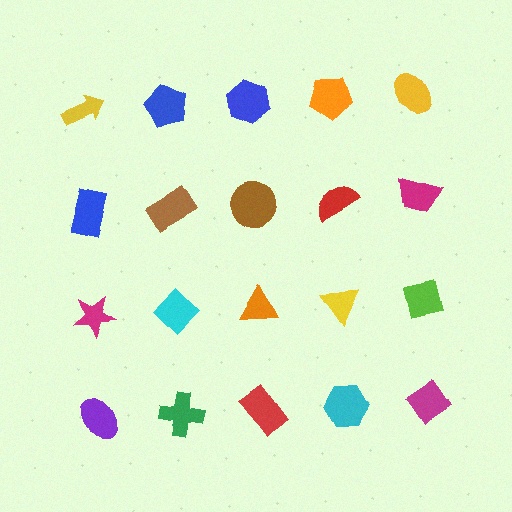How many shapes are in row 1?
5 shapes.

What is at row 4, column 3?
A red rectangle.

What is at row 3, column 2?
A cyan diamond.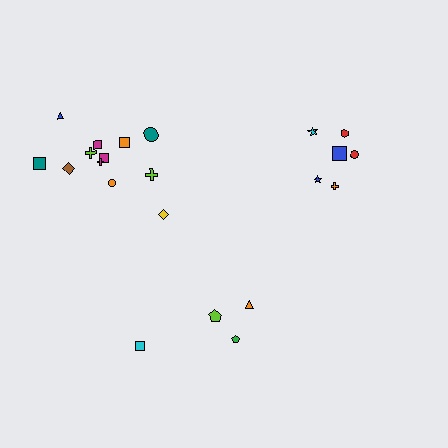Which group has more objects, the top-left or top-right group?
The top-left group.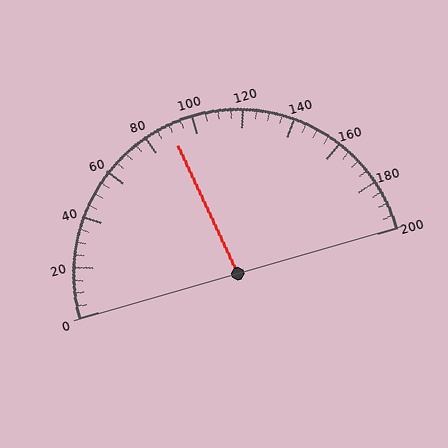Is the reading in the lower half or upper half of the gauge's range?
The reading is in the lower half of the range (0 to 200).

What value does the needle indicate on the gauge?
The needle indicates approximately 90.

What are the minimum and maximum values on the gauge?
The gauge ranges from 0 to 200.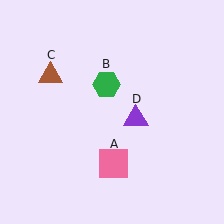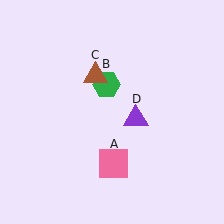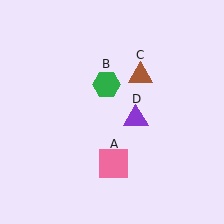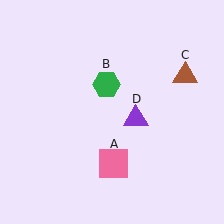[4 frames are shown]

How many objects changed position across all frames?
1 object changed position: brown triangle (object C).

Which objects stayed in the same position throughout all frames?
Pink square (object A) and green hexagon (object B) and purple triangle (object D) remained stationary.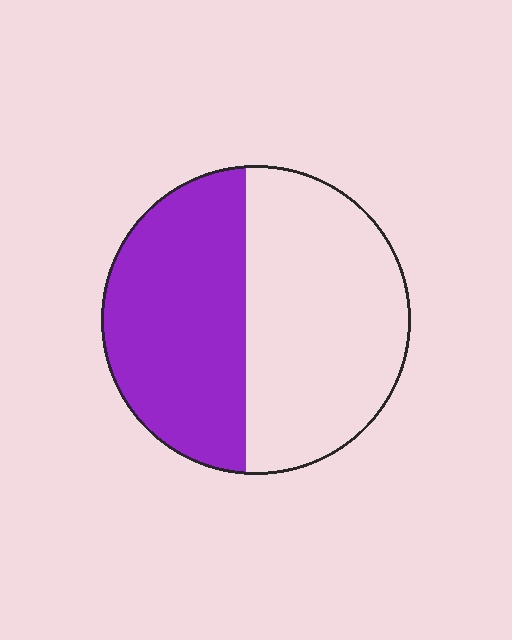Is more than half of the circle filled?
No.